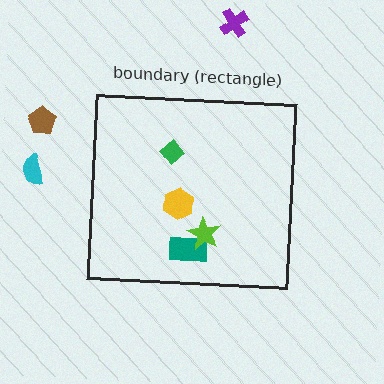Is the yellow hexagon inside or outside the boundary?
Inside.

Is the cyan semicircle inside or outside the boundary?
Outside.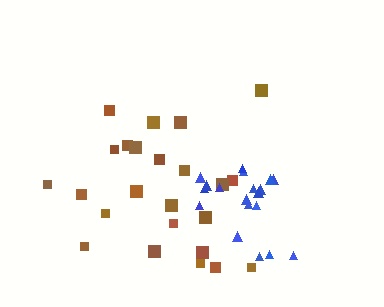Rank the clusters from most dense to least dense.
blue, brown.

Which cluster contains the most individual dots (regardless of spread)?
Brown (24).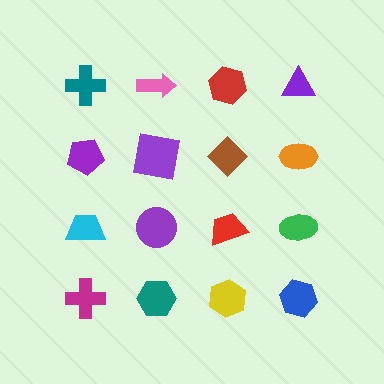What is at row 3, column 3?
A red trapezoid.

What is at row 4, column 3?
A yellow hexagon.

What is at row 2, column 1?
A purple pentagon.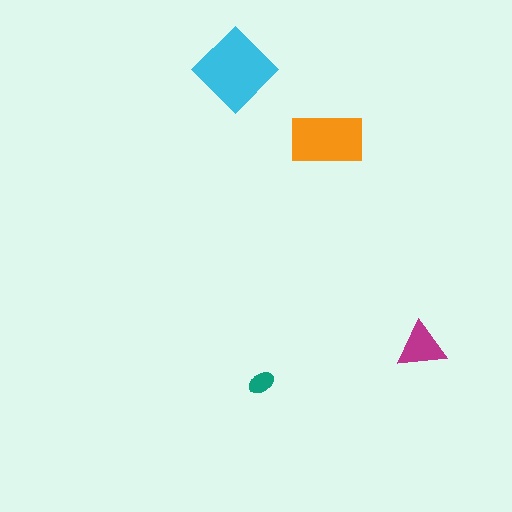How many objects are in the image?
There are 4 objects in the image.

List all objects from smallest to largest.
The teal ellipse, the magenta triangle, the orange rectangle, the cyan diamond.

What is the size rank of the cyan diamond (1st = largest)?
1st.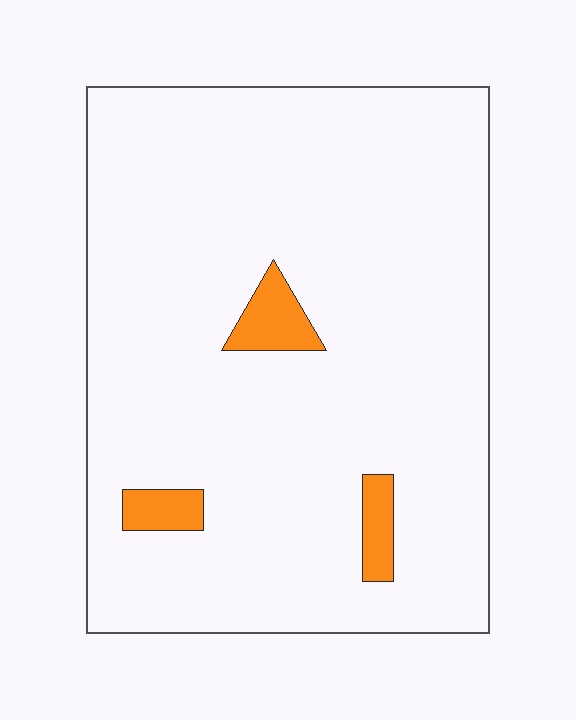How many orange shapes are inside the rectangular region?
3.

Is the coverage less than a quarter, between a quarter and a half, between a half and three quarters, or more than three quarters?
Less than a quarter.